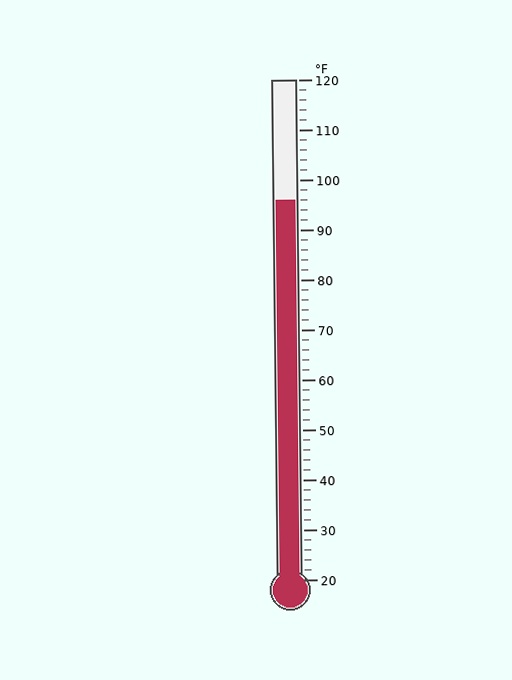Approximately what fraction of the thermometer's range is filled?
The thermometer is filled to approximately 75% of its range.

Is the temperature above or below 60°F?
The temperature is above 60°F.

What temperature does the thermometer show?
The thermometer shows approximately 96°F.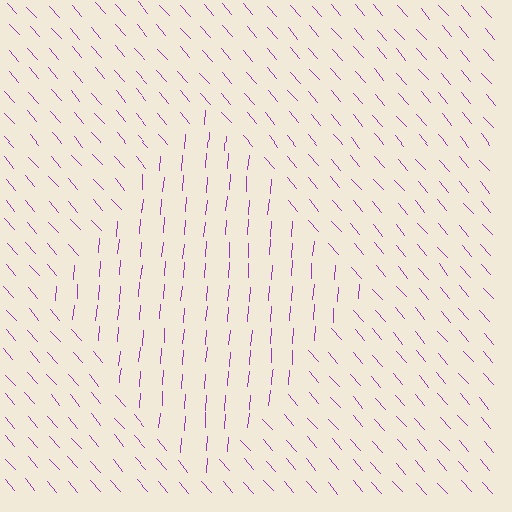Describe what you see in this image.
The image is filled with small purple line segments. A diamond region in the image has lines oriented differently from the surrounding lines, creating a visible texture boundary.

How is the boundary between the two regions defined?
The boundary is defined purely by a change in line orientation (approximately 45 degrees difference). All lines are the same color and thickness.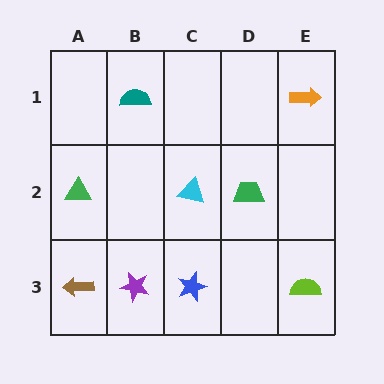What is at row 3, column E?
A lime semicircle.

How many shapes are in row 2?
3 shapes.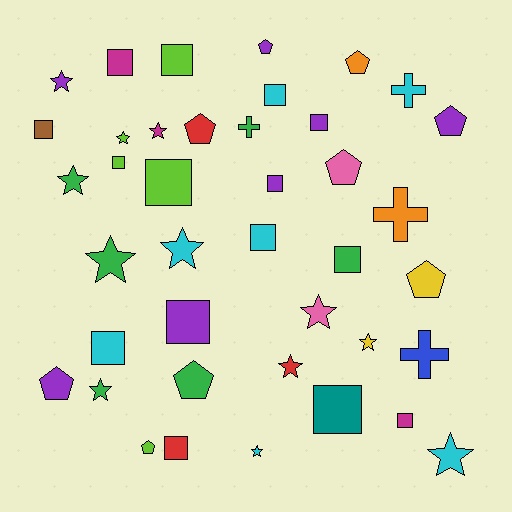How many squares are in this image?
There are 15 squares.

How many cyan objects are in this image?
There are 7 cyan objects.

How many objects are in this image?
There are 40 objects.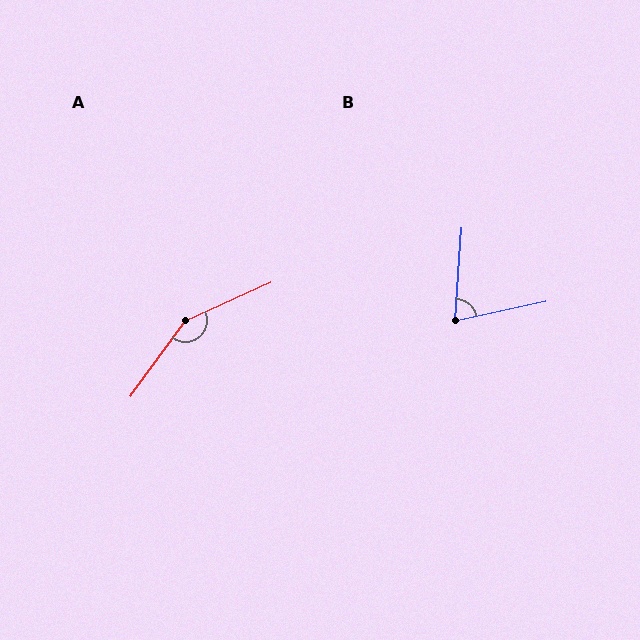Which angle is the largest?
A, at approximately 150 degrees.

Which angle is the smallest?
B, at approximately 74 degrees.